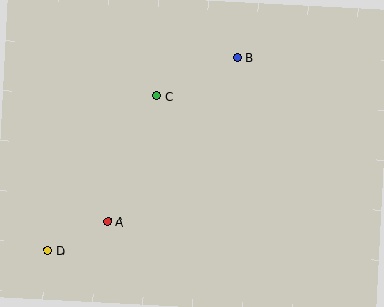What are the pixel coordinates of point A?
Point A is at (108, 221).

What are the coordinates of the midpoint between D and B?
The midpoint between D and B is at (142, 154).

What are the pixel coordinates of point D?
Point D is at (48, 251).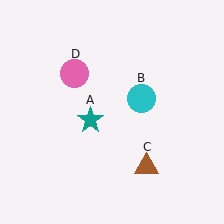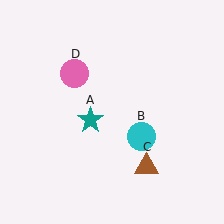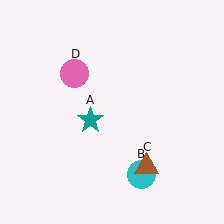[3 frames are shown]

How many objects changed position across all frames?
1 object changed position: cyan circle (object B).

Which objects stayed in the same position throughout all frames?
Teal star (object A) and brown triangle (object C) and pink circle (object D) remained stationary.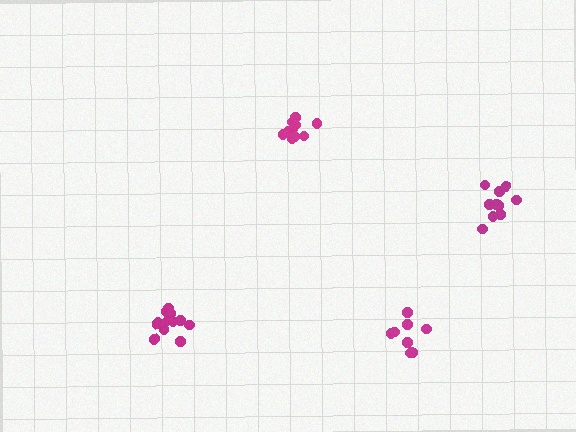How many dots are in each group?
Group 1: 8 dots, Group 2: 10 dots, Group 3: 10 dots, Group 4: 13 dots (41 total).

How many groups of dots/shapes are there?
There are 4 groups.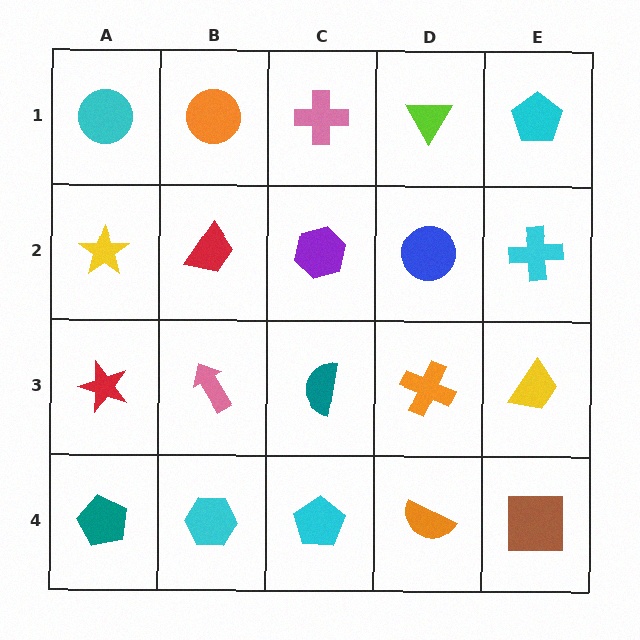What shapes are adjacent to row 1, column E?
A cyan cross (row 2, column E), a lime triangle (row 1, column D).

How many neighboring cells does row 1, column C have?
3.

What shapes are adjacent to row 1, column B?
A red trapezoid (row 2, column B), a cyan circle (row 1, column A), a pink cross (row 1, column C).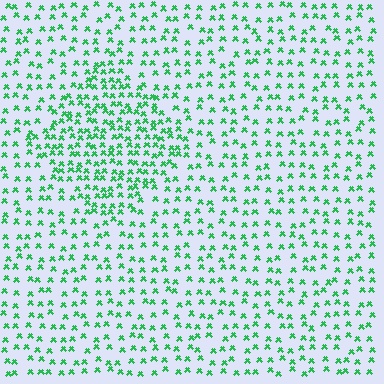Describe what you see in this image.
The image contains small green elements arranged at two different densities. A diamond-shaped region is visible where the elements are more densely packed than the surrounding area.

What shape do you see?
I see a diamond.